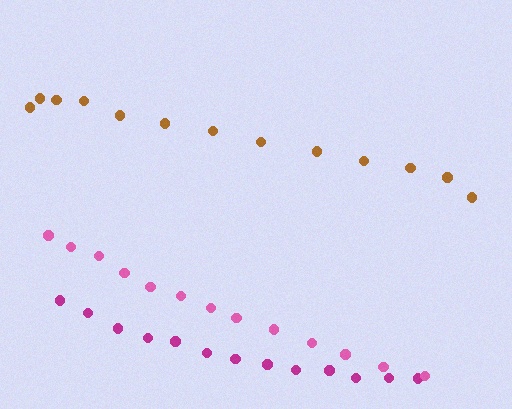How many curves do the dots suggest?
There are 3 distinct paths.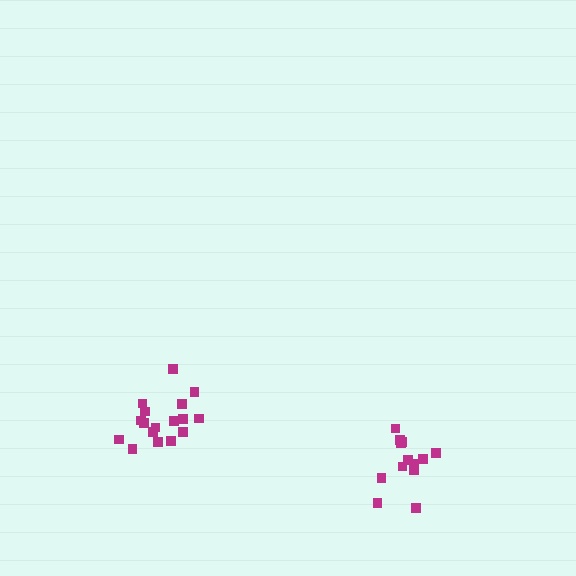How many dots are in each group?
Group 1: 17 dots, Group 2: 13 dots (30 total).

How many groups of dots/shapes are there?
There are 2 groups.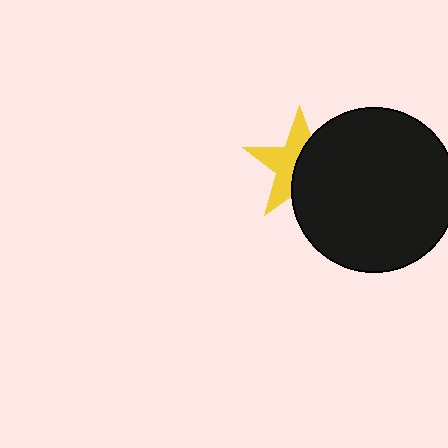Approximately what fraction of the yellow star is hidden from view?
Roughly 50% of the yellow star is hidden behind the black circle.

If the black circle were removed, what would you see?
You would see the complete yellow star.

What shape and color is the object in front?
The object in front is a black circle.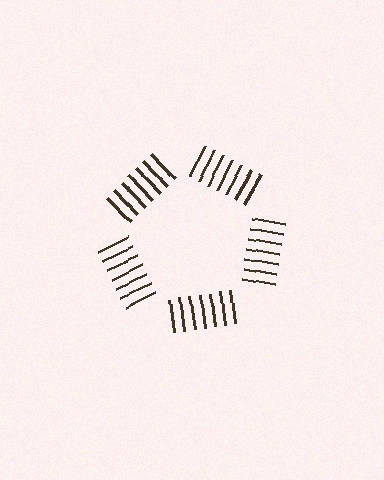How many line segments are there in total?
35 — 7 along each of the 5 edges.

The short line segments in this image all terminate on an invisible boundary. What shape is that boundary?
An illusory pentagon — the line segments terminate on its edges but no continuous stroke is drawn.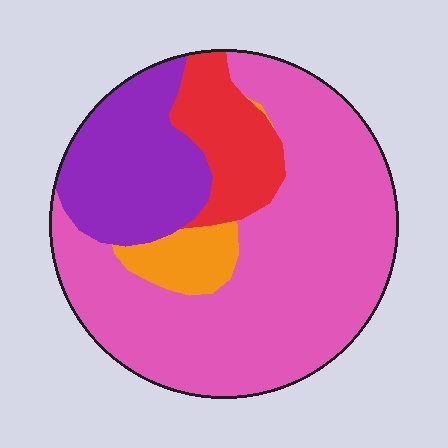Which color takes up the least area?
Orange, at roughly 5%.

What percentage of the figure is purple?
Purple takes up about one fifth (1/5) of the figure.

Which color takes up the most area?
Pink, at roughly 60%.